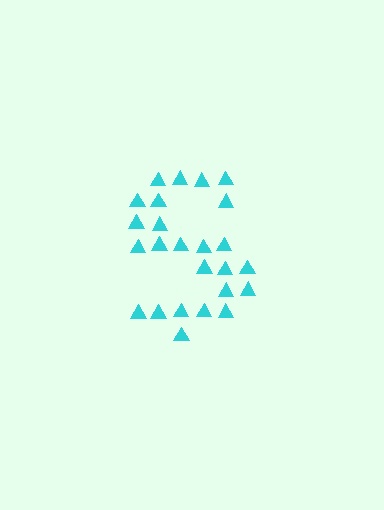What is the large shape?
The large shape is the letter S.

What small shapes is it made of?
It is made of small triangles.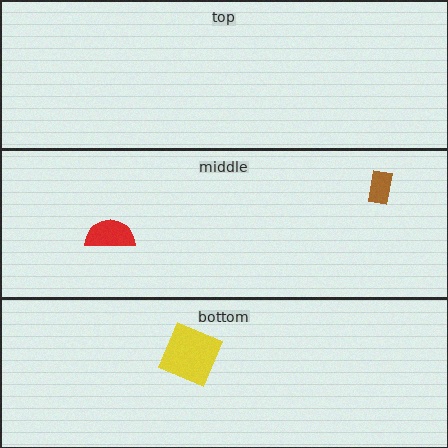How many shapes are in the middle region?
2.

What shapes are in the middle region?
The red semicircle, the brown rectangle.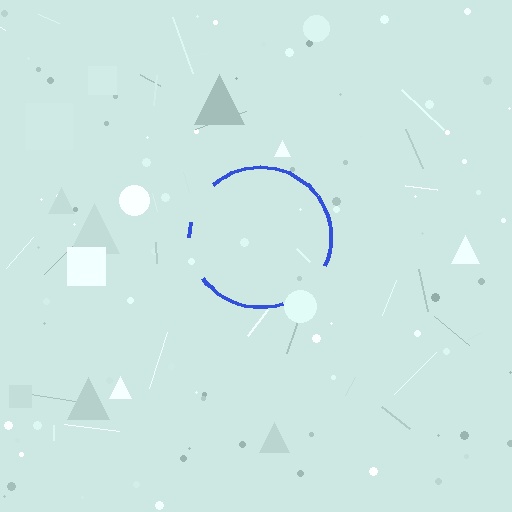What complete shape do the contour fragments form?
The contour fragments form a circle.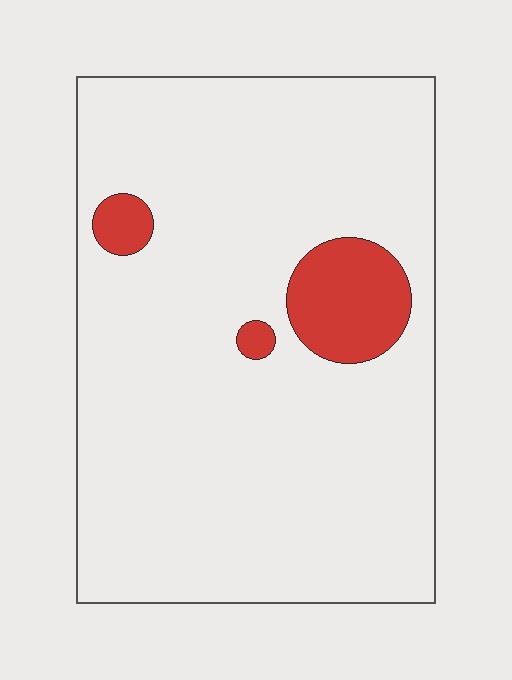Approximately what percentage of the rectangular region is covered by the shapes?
Approximately 10%.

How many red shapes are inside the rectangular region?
3.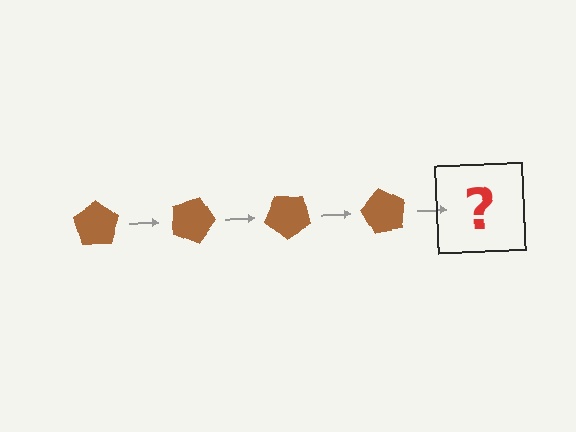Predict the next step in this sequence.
The next step is a brown pentagon rotated 80 degrees.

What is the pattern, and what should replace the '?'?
The pattern is that the pentagon rotates 20 degrees each step. The '?' should be a brown pentagon rotated 80 degrees.